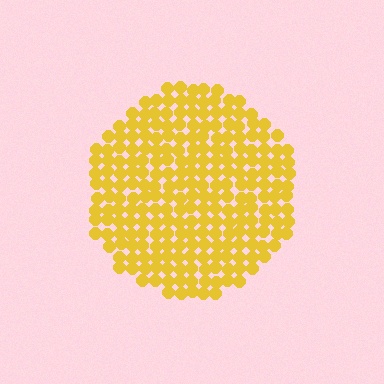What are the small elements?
The small elements are circles.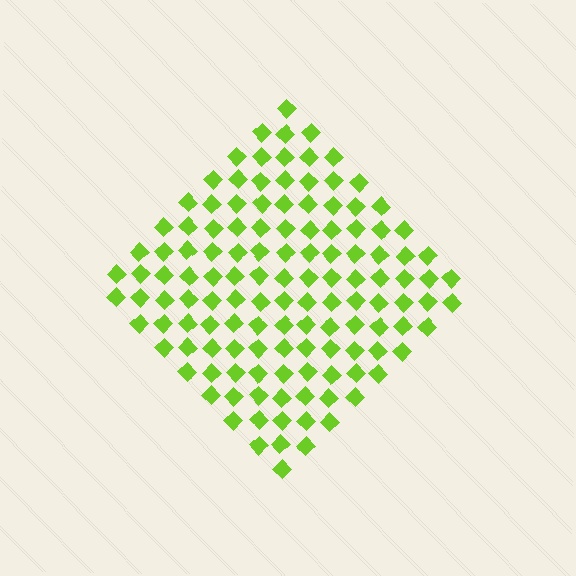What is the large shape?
The large shape is a diamond.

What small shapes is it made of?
It is made of small diamonds.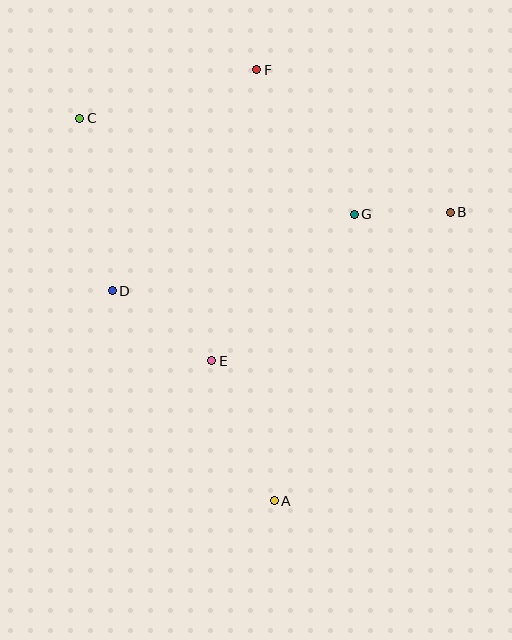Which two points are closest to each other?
Points B and G are closest to each other.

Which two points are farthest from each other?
Points A and F are farthest from each other.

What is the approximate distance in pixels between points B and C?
The distance between B and C is approximately 382 pixels.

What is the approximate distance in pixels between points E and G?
The distance between E and G is approximately 204 pixels.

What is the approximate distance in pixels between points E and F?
The distance between E and F is approximately 295 pixels.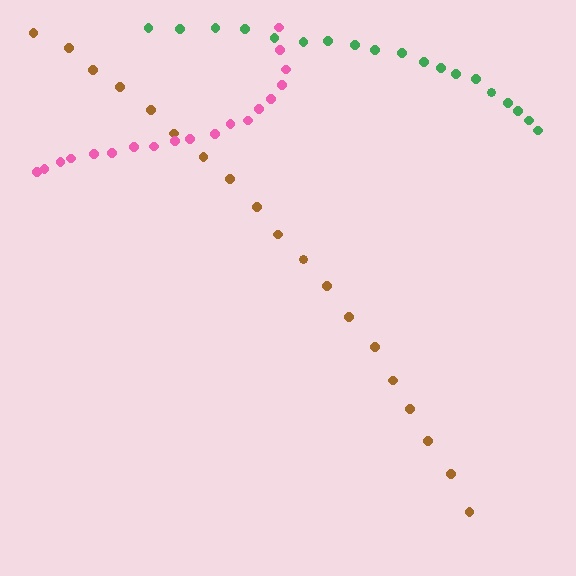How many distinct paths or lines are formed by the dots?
There are 3 distinct paths.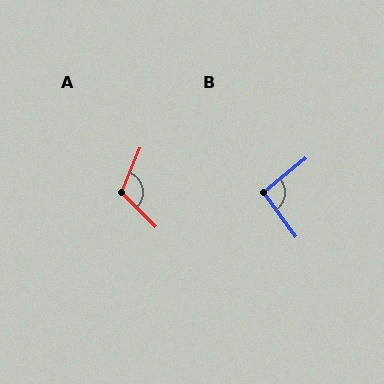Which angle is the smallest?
B, at approximately 93 degrees.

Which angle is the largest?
A, at approximately 113 degrees.